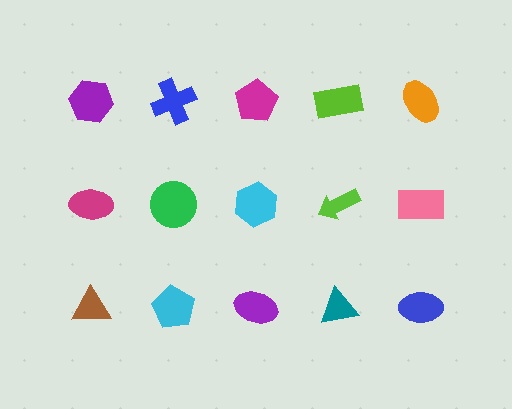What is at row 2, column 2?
A green circle.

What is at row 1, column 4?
A lime rectangle.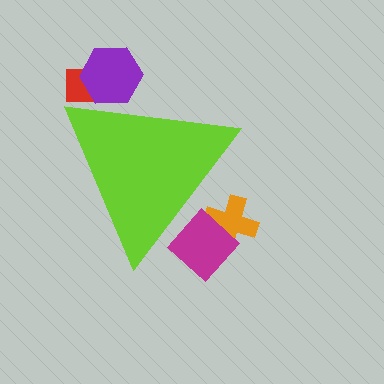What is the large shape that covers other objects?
A lime triangle.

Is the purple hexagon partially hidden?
Yes, the purple hexagon is partially hidden behind the lime triangle.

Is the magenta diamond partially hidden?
Yes, the magenta diamond is partially hidden behind the lime triangle.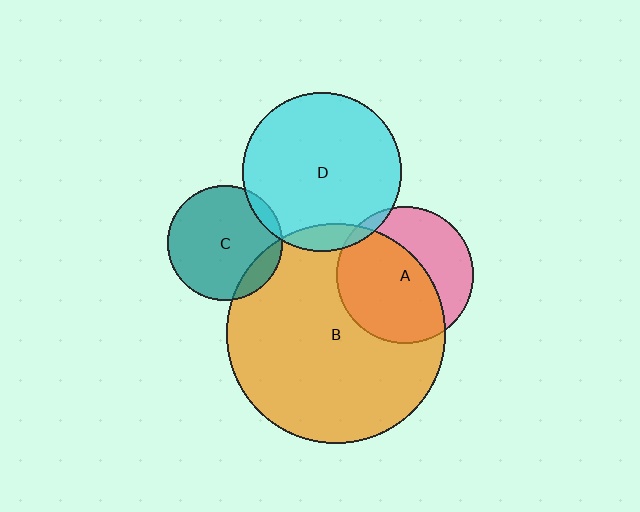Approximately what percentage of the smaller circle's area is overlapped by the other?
Approximately 5%.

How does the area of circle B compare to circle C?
Approximately 3.6 times.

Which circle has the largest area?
Circle B (orange).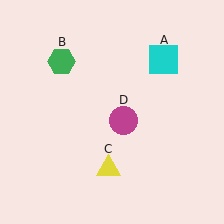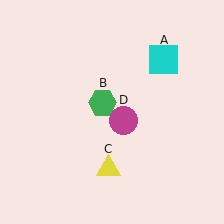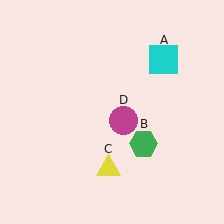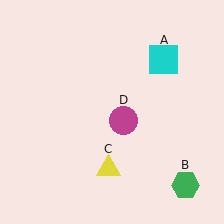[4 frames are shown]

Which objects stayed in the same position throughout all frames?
Cyan square (object A) and yellow triangle (object C) and magenta circle (object D) remained stationary.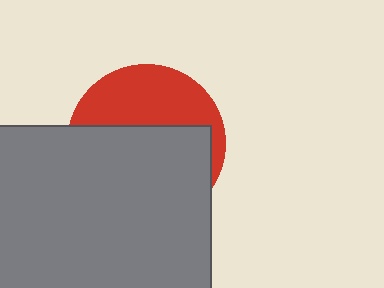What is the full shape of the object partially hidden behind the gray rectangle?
The partially hidden object is a red circle.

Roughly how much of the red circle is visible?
A small part of it is visible (roughly 39%).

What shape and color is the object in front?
The object in front is a gray rectangle.